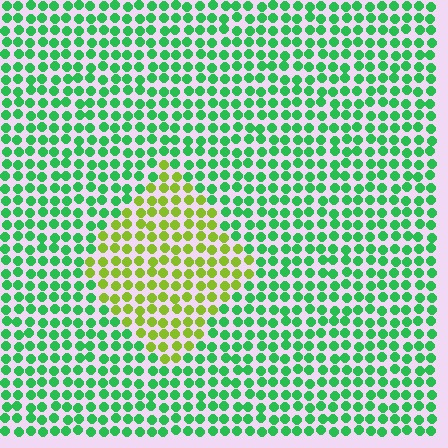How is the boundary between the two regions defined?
The boundary is defined purely by a slight shift in hue (about 54 degrees). Spacing, size, and orientation are identical on both sides.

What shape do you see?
I see a diamond.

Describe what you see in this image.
The image is filled with small green elements in a uniform arrangement. A diamond-shaped region is visible where the elements are tinted to a slightly different hue, forming a subtle color boundary.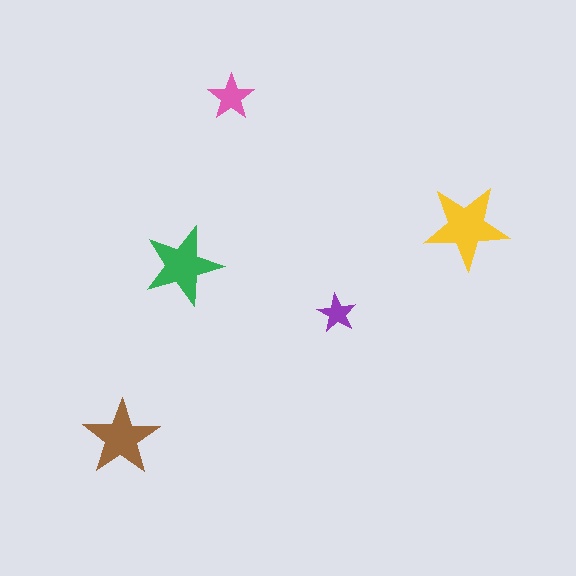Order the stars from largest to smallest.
the yellow one, the green one, the brown one, the pink one, the purple one.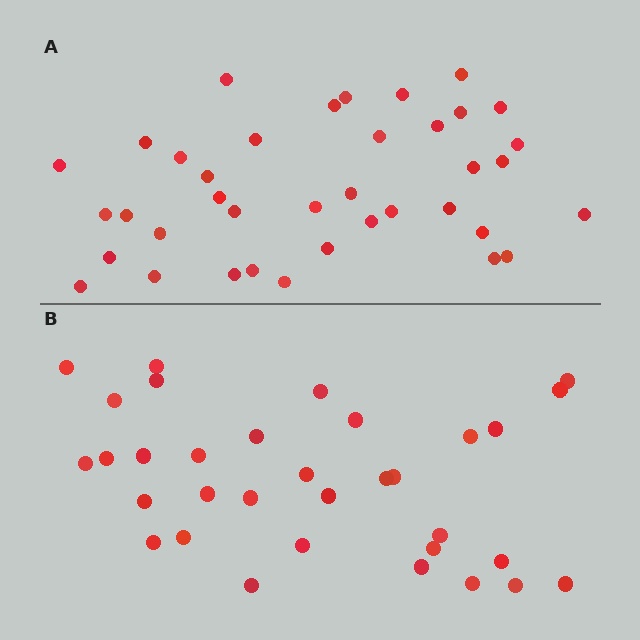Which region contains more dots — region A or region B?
Region A (the top region) has more dots.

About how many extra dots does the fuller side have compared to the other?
Region A has about 5 more dots than region B.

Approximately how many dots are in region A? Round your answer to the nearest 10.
About 40 dots. (The exact count is 38, which rounds to 40.)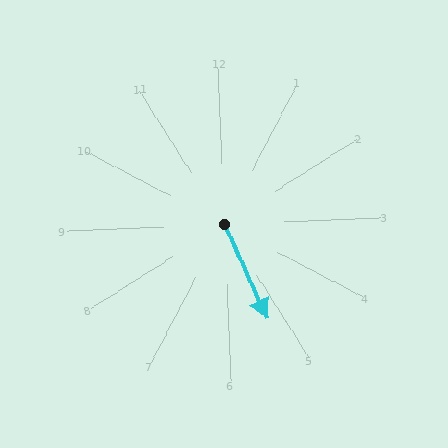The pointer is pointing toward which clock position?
Roughly 5 o'clock.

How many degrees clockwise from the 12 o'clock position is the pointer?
Approximately 158 degrees.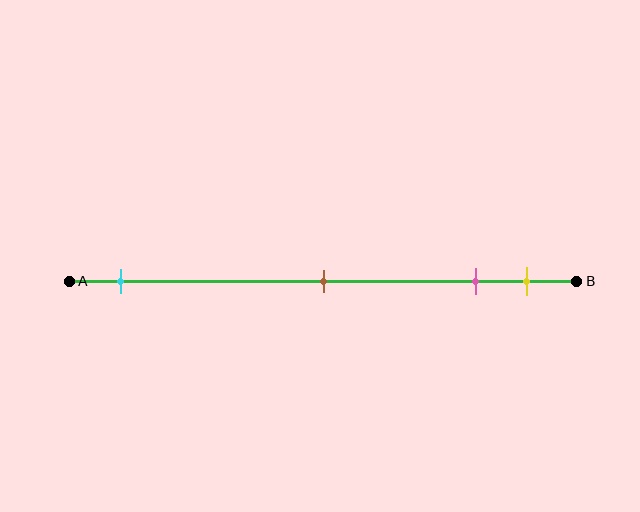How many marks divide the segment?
There are 4 marks dividing the segment.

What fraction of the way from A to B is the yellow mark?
The yellow mark is approximately 90% (0.9) of the way from A to B.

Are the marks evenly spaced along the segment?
No, the marks are not evenly spaced.